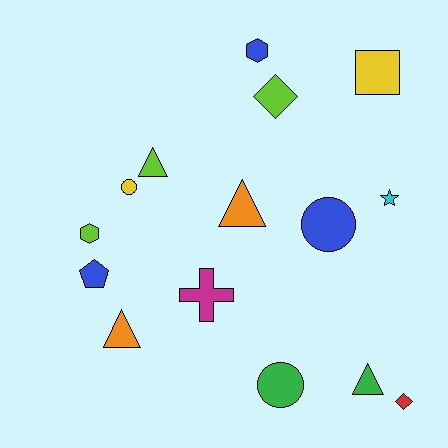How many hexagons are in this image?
There are 2 hexagons.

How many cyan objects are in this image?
There is 1 cyan object.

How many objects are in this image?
There are 15 objects.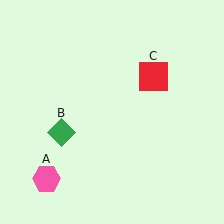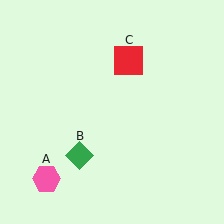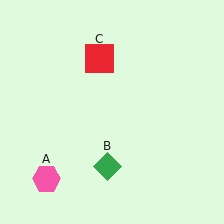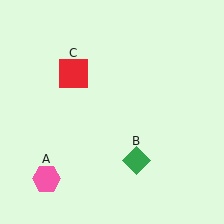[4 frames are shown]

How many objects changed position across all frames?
2 objects changed position: green diamond (object B), red square (object C).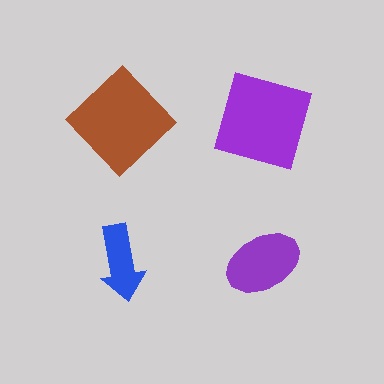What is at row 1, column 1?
A brown diamond.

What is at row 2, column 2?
A purple ellipse.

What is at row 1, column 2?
A purple square.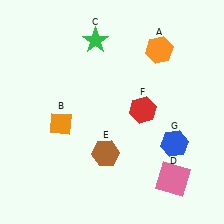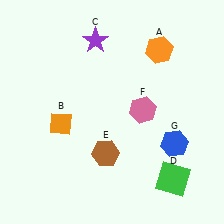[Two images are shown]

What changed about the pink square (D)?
In Image 1, D is pink. In Image 2, it changed to green.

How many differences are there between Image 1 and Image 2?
There are 3 differences between the two images.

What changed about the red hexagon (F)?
In Image 1, F is red. In Image 2, it changed to pink.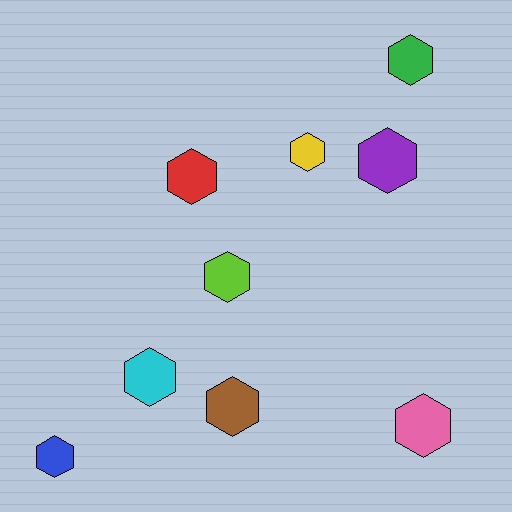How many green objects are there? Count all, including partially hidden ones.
There is 1 green object.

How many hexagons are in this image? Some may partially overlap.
There are 9 hexagons.